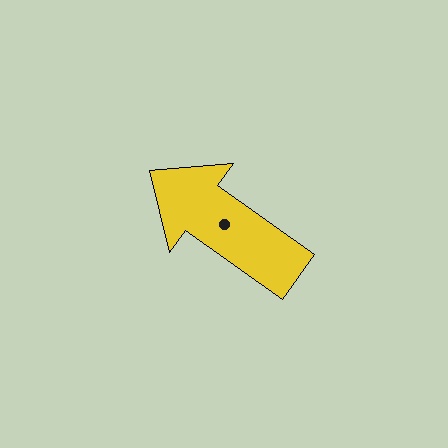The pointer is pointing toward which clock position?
Roughly 10 o'clock.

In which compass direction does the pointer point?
Northwest.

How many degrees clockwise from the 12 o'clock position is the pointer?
Approximately 305 degrees.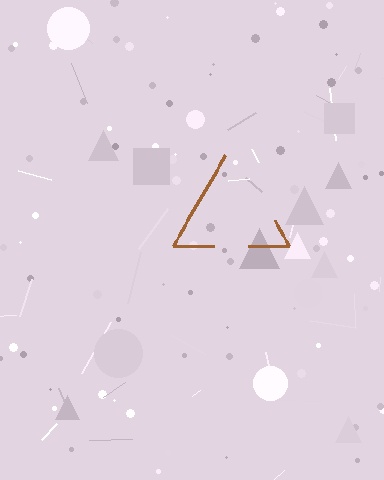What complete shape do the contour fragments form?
The contour fragments form a triangle.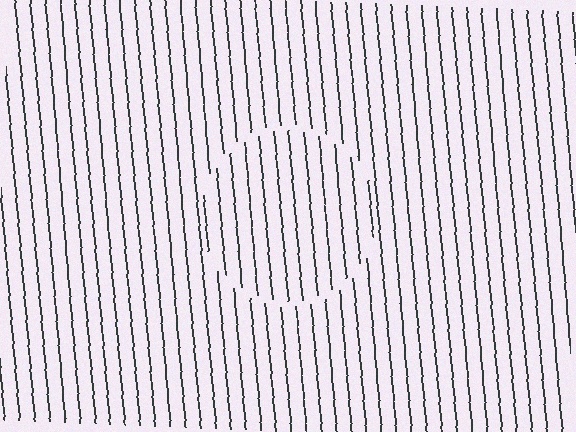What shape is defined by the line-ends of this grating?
An illusory circle. The interior of the shape contains the same grating, shifted by half a period — the contour is defined by the phase discontinuity where line-ends from the inner and outer gratings abut.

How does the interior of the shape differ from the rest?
The interior of the shape contains the same grating, shifted by half a period — the contour is defined by the phase discontinuity where line-ends from the inner and outer gratings abut.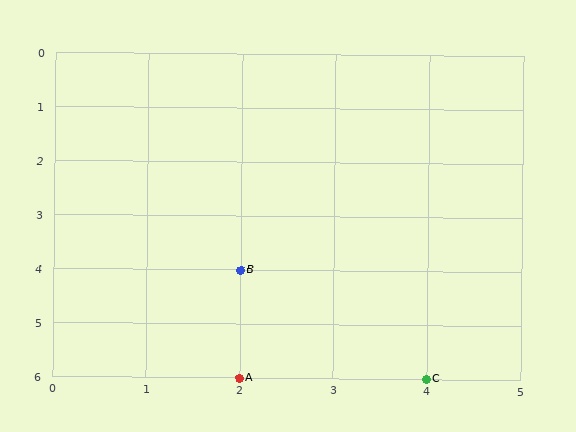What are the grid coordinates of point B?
Point B is at grid coordinates (2, 4).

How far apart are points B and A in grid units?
Points B and A are 2 rows apart.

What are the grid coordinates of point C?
Point C is at grid coordinates (4, 6).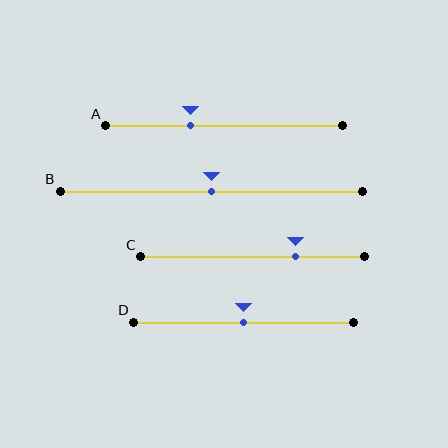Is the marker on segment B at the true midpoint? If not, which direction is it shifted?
Yes, the marker on segment B is at the true midpoint.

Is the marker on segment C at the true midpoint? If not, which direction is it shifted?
No, the marker on segment C is shifted to the right by about 19% of the segment length.